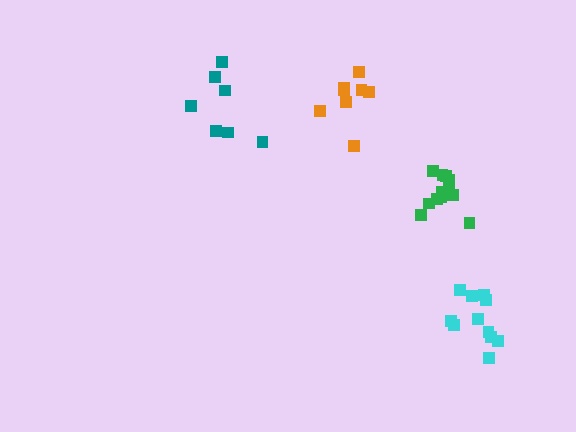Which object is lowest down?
The cyan cluster is bottommost.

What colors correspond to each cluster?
The clusters are colored: teal, green, cyan, orange.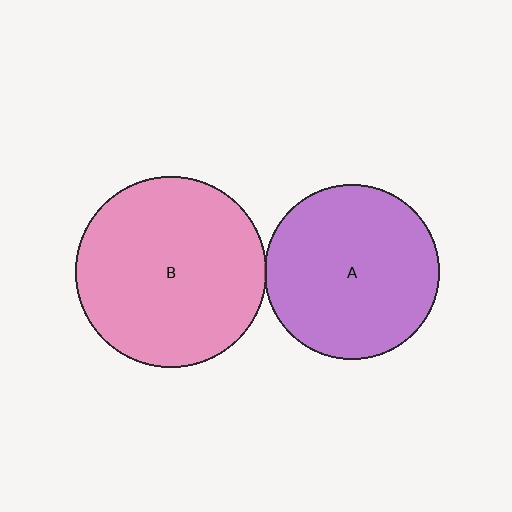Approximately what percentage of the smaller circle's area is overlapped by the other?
Approximately 5%.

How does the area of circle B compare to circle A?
Approximately 1.2 times.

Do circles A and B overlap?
Yes.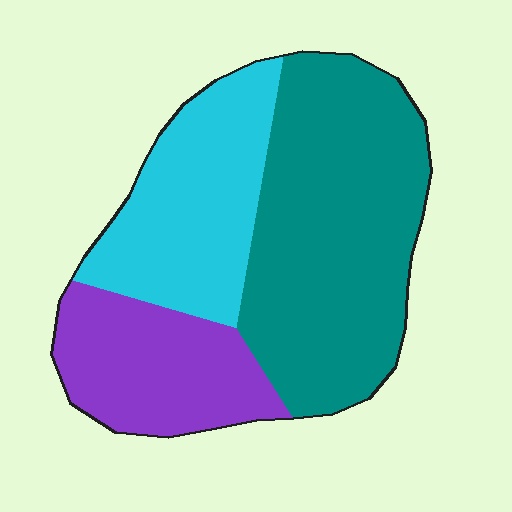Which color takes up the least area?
Purple, at roughly 25%.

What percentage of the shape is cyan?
Cyan takes up between a quarter and a half of the shape.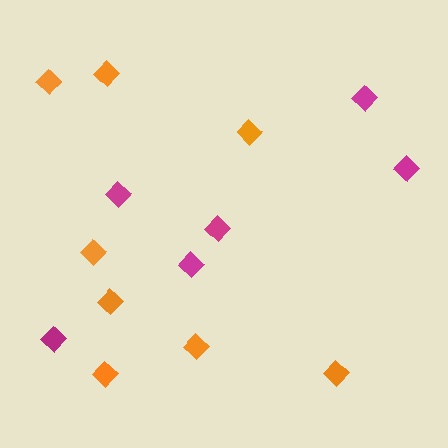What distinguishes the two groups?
There are 2 groups: one group of magenta diamonds (6) and one group of orange diamonds (8).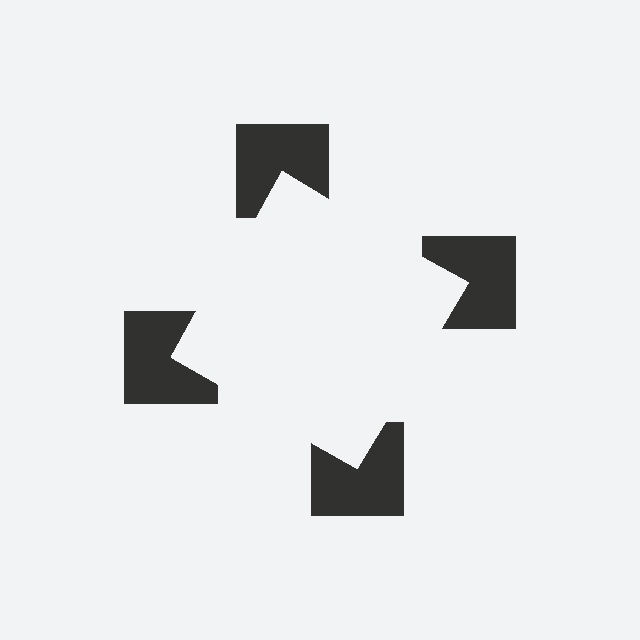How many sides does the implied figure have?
4 sides.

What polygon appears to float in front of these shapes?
An illusory square — its edges are inferred from the aligned wedge cuts in the notched squares, not physically drawn.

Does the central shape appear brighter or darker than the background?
It typically appears slightly brighter than the background, even though no actual brightness change is drawn.